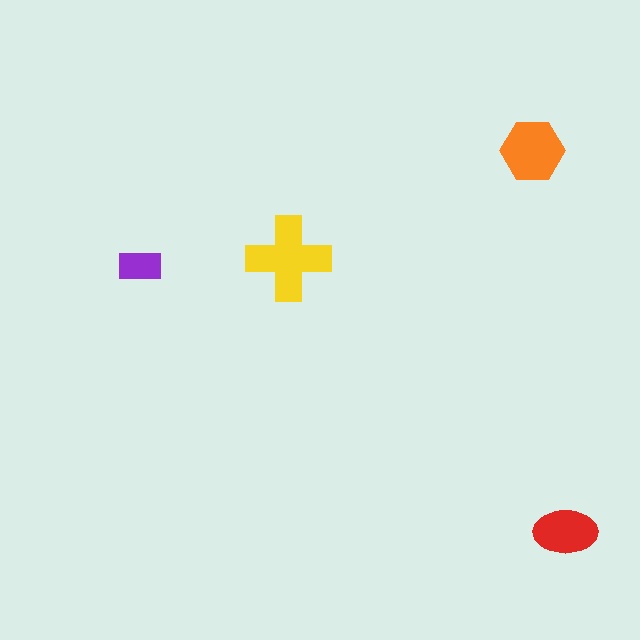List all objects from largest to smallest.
The yellow cross, the orange hexagon, the red ellipse, the purple rectangle.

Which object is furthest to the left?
The purple rectangle is leftmost.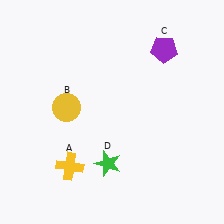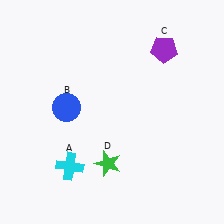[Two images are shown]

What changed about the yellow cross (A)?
In Image 1, A is yellow. In Image 2, it changed to cyan.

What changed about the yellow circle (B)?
In Image 1, B is yellow. In Image 2, it changed to blue.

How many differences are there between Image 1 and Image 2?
There are 2 differences between the two images.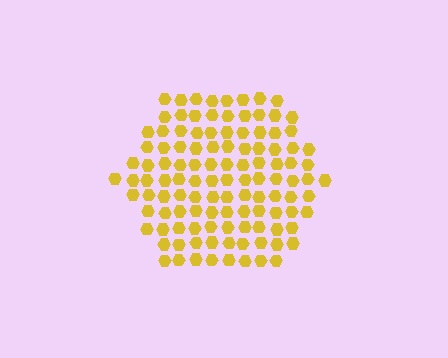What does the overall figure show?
The overall figure shows a hexagon.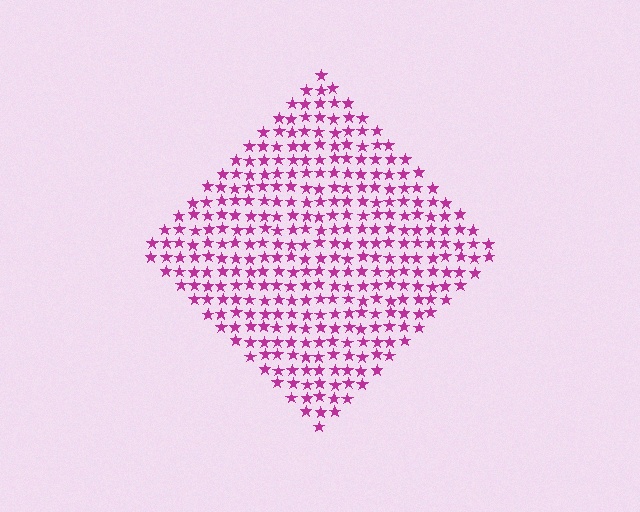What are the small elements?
The small elements are stars.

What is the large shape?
The large shape is a diamond.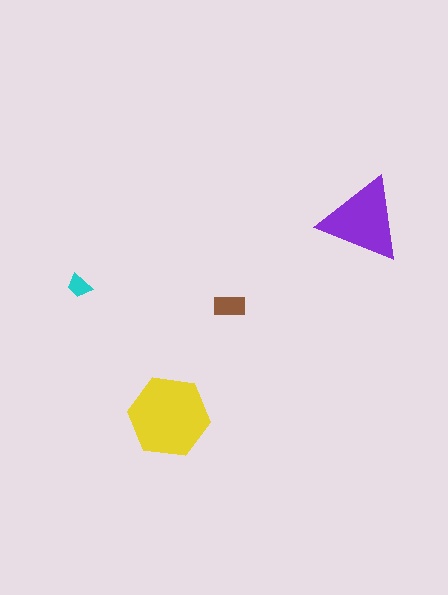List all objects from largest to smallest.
The yellow hexagon, the purple triangle, the brown rectangle, the cyan trapezoid.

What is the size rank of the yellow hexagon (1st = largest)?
1st.